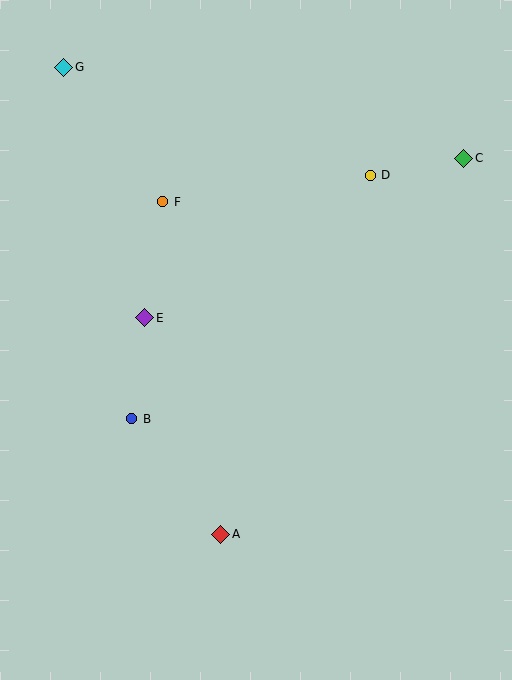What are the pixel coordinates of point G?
Point G is at (64, 67).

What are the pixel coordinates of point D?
Point D is at (370, 175).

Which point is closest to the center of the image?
Point E at (145, 318) is closest to the center.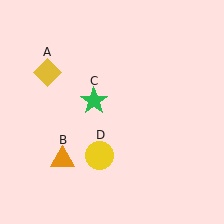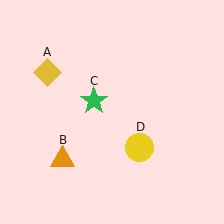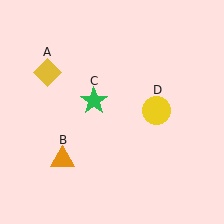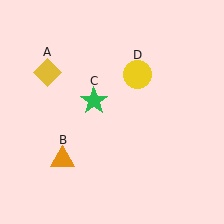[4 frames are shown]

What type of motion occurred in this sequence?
The yellow circle (object D) rotated counterclockwise around the center of the scene.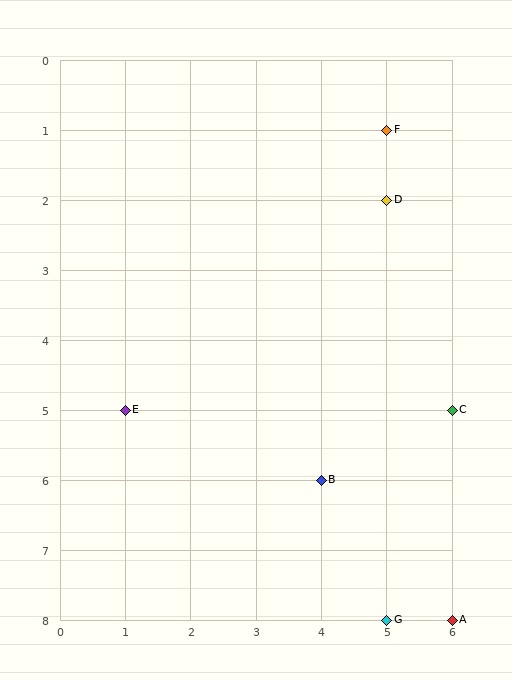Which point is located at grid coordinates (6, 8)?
Point A is at (6, 8).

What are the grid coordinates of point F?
Point F is at grid coordinates (5, 1).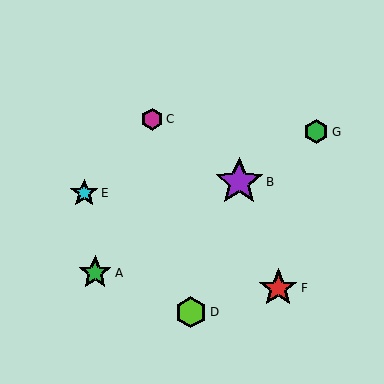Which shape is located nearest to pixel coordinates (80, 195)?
The cyan star (labeled E) at (84, 193) is nearest to that location.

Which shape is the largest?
The purple star (labeled B) is the largest.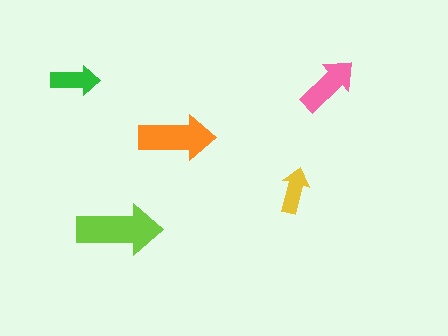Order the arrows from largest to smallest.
the lime one, the orange one, the pink one, the green one, the yellow one.